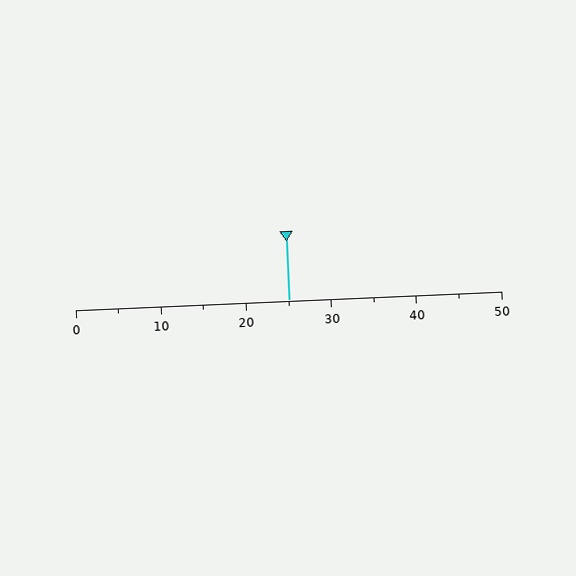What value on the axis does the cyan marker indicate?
The marker indicates approximately 25.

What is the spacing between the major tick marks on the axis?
The major ticks are spaced 10 apart.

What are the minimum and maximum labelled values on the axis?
The axis runs from 0 to 50.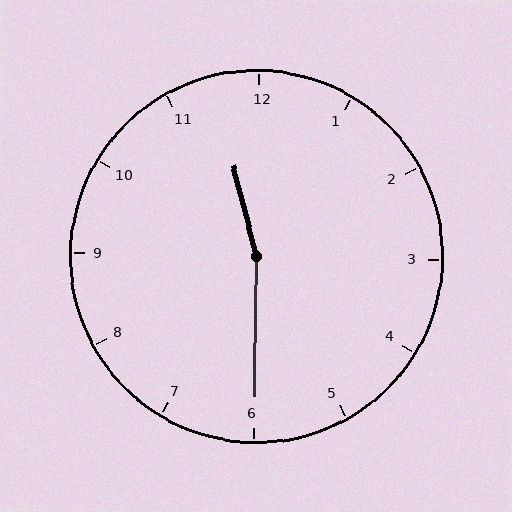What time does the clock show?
11:30.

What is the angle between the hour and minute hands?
Approximately 165 degrees.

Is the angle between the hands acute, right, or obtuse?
It is obtuse.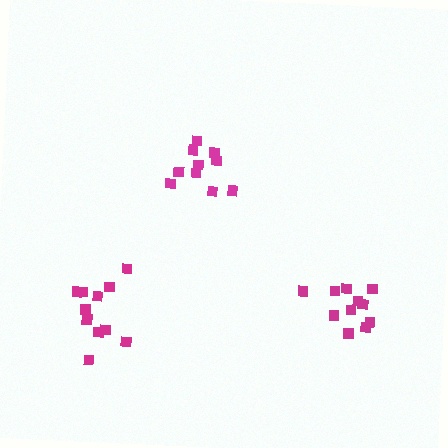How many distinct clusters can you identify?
There are 3 distinct clusters.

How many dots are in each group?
Group 1: 10 dots, Group 2: 11 dots, Group 3: 11 dots (32 total).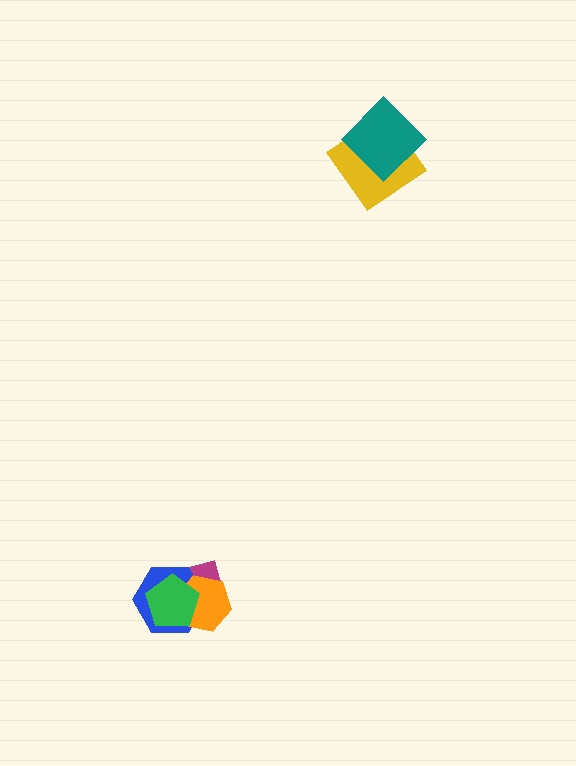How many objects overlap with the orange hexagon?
3 objects overlap with the orange hexagon.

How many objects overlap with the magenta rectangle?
3 objects overlap with the magenta rectangle.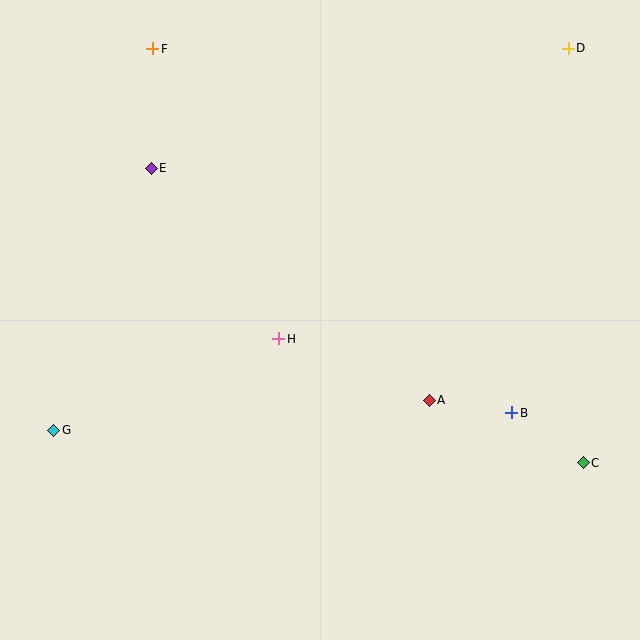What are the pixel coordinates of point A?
Point A is at (429, 400).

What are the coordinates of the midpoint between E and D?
The midpoint between E and D is at (360, 108).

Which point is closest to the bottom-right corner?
Point C is closest to the bottom-right corner.